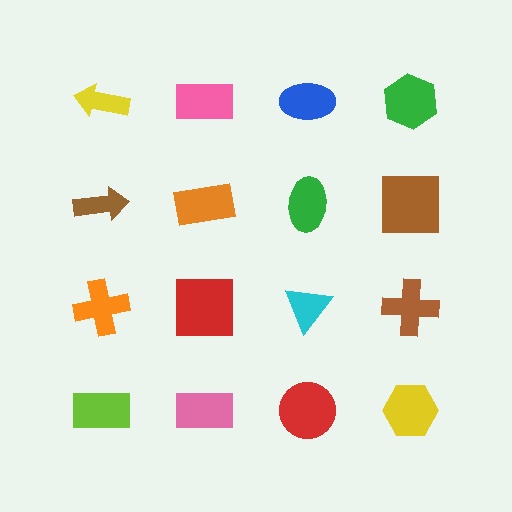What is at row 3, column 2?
A red square.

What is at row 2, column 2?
An orange rectangle.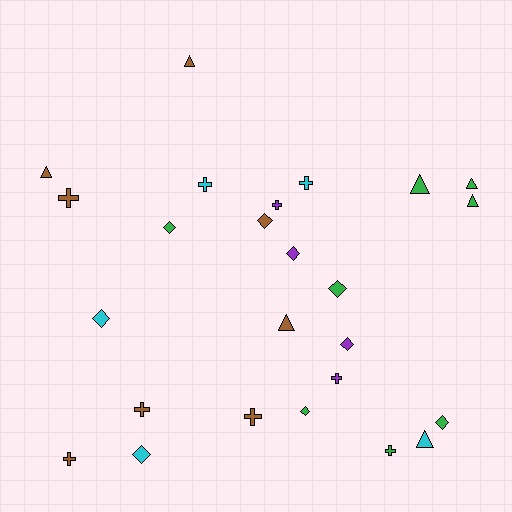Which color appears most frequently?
Green, with 8 objects.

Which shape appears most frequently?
Diamond, with 9 objects.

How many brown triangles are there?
There are 3 brown triangles.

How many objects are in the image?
There are 25 objects.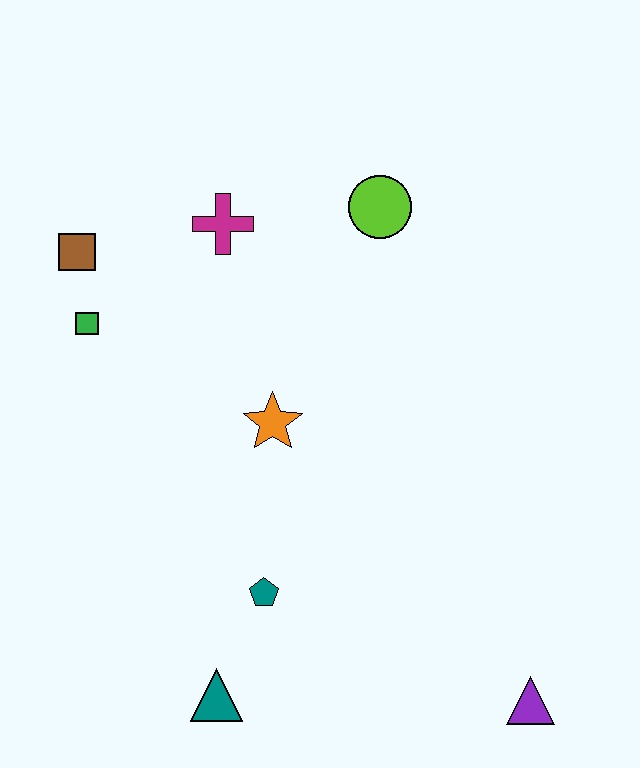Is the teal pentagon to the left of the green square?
No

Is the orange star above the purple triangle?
Yes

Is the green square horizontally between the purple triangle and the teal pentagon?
No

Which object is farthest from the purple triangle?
The brown square is farthest from the purple triangle.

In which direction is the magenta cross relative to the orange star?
The magenta cross is above the orange star.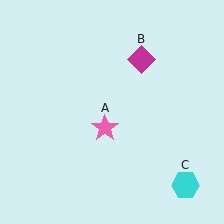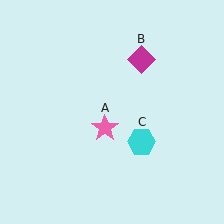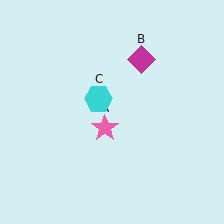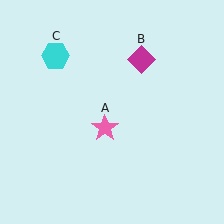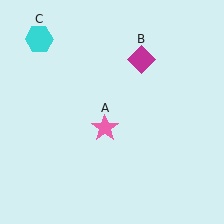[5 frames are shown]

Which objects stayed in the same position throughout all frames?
Pink star (object A) and magenta diamond (object B) remained stationary.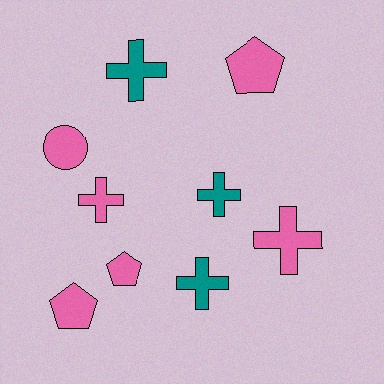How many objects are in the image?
There are 9 objects.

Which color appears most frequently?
Pink, with 6 objects.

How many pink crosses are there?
There are 2 pink crosses.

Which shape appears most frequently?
Cross, with 5 objects.